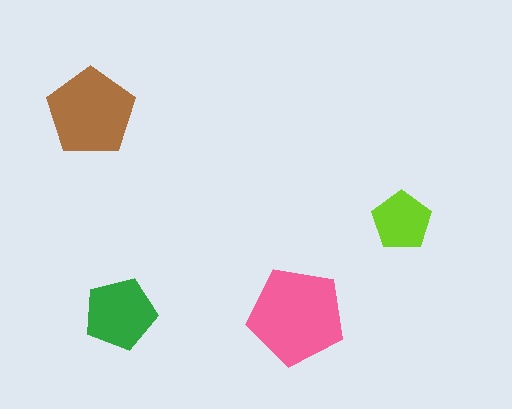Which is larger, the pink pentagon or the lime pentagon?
The pink one.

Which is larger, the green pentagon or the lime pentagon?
The green one.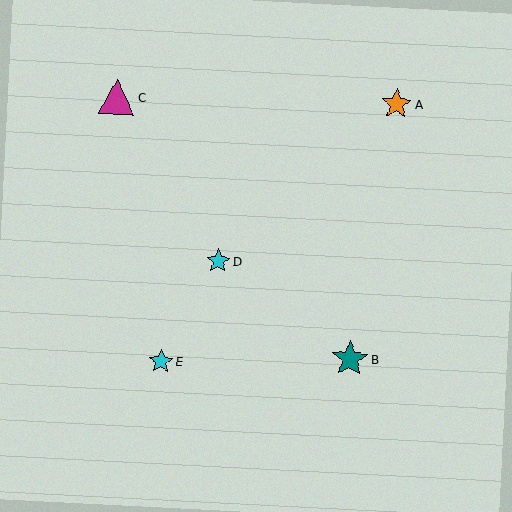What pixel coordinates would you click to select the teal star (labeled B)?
Click at (350, 359) to select the teal star B.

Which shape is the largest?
The teal star (labeled B) is the largest.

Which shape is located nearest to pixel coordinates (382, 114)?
The orange star (labeled A) at (396, 104) is nearest to that location.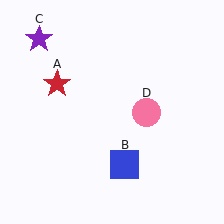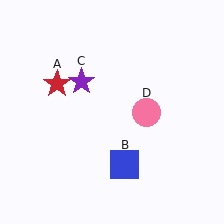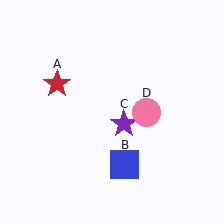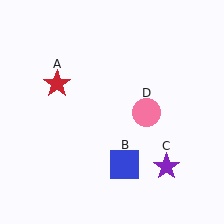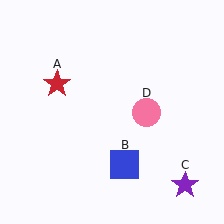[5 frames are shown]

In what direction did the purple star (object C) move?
The purple star (object C) moved down and to the right.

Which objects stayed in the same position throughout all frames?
Red star (object A) and blue square (object B) and pink circle (object D) remained stationary.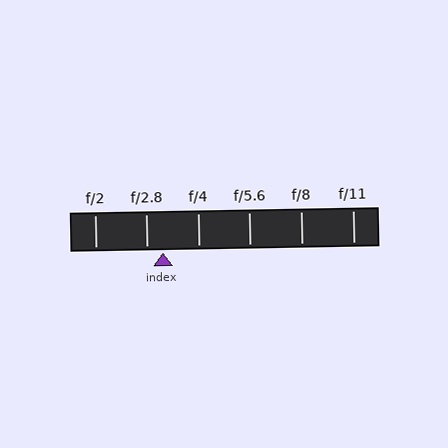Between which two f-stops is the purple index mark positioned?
The index mark is between f/2.8 and f/4.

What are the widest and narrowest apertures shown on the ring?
The widest aperture shown is f/2 and the narrowest is f/11.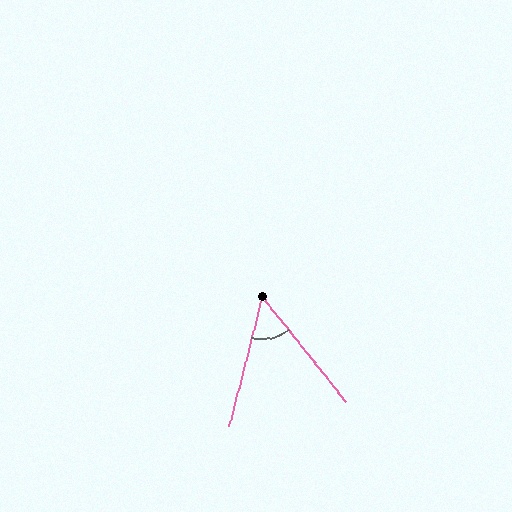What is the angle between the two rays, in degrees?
Approximately 53 degrees.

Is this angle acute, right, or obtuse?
It is acute.